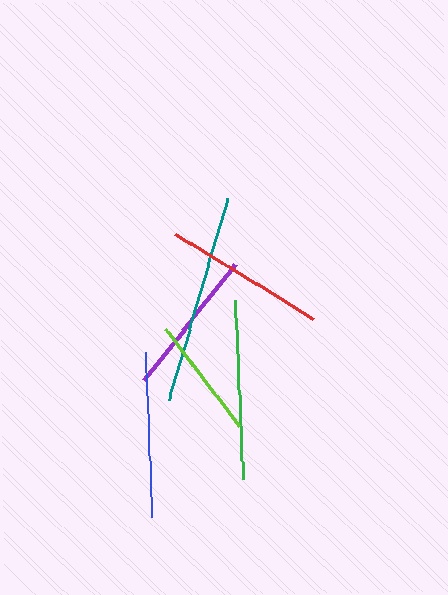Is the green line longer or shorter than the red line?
The green line is longer than the red line.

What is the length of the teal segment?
The teal segment is approximately 211 pixels long.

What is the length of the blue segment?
The blue segment is approximately 165 pixels long.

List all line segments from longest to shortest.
From longest to shortest: teal, green, blue, red, purple, lime.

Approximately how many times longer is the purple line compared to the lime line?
The purple line is approximately 1.2 times the length of the lime line.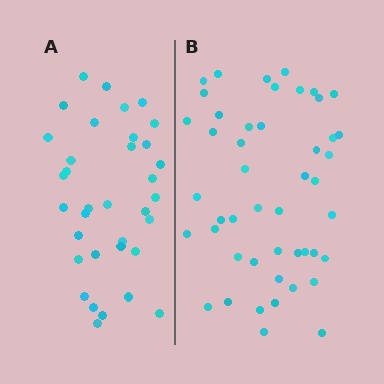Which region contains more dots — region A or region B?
Region B (the right region) has more dots.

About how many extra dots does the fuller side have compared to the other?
Region B has roughly 12 or so more dots than region A.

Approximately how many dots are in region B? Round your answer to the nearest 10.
About 50 dots. (The exact count is 47, which rounds to 50.)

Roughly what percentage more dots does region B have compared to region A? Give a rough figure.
About 35% more.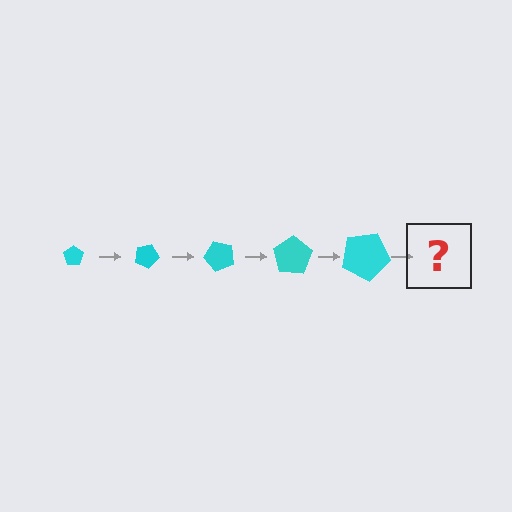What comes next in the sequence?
The next element should be a pentagon, larger than the previous one and rotated 125 degrees from the start.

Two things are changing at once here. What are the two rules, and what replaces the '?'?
The two rules are that the pentagon grows larger each step and it rotates 25 degrees each step. The '?' should be a pentagon, larger than the previous one and rotated 125 degrees from the start.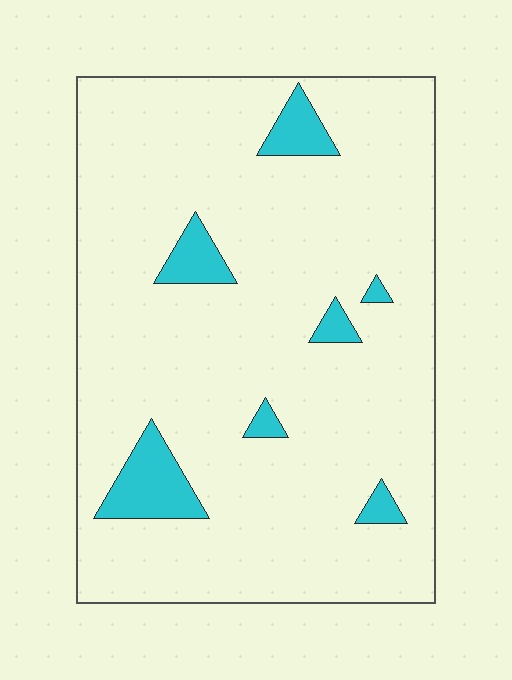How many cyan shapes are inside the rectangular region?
7.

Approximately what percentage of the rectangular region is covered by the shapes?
Approximately 10%.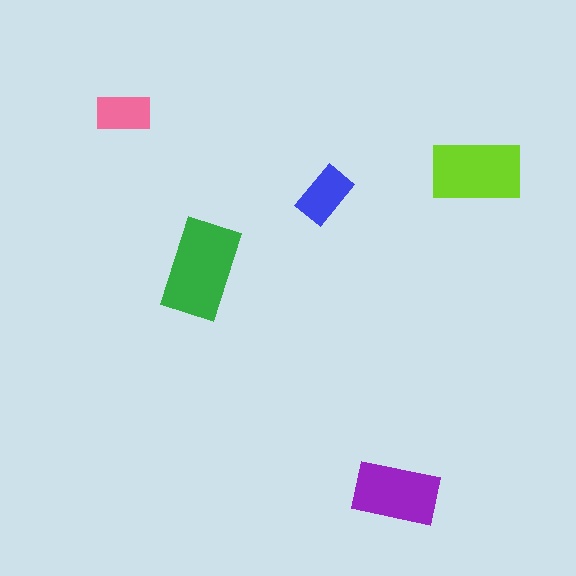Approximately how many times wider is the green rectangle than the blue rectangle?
About 1.5 times wider.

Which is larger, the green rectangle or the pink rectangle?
The green one.